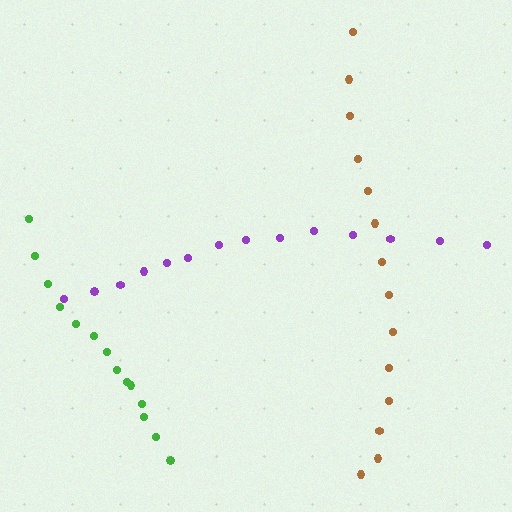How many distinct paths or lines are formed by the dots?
There are 3 distinct paths.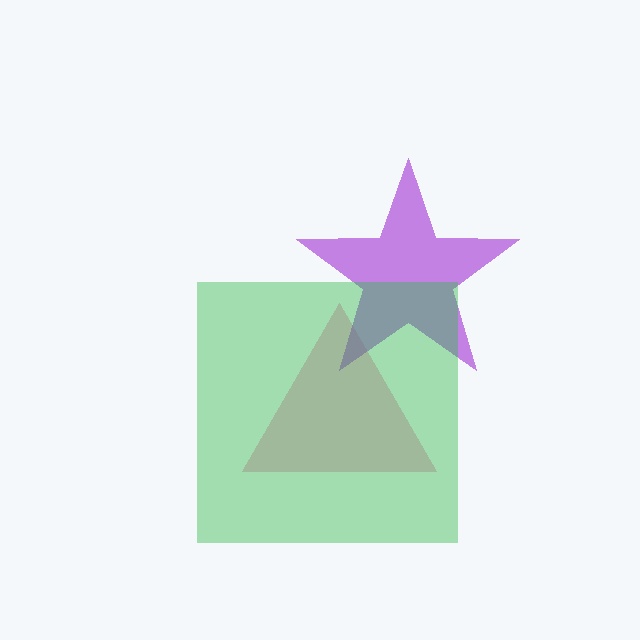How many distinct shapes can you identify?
There are 3 distinct shapes: a pink triangle, a purple star, a green square.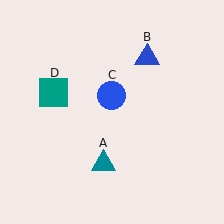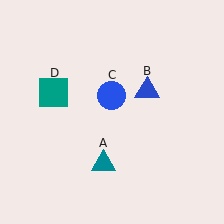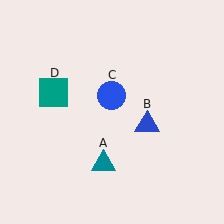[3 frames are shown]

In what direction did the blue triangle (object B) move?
The blue triangle (object B) moved down.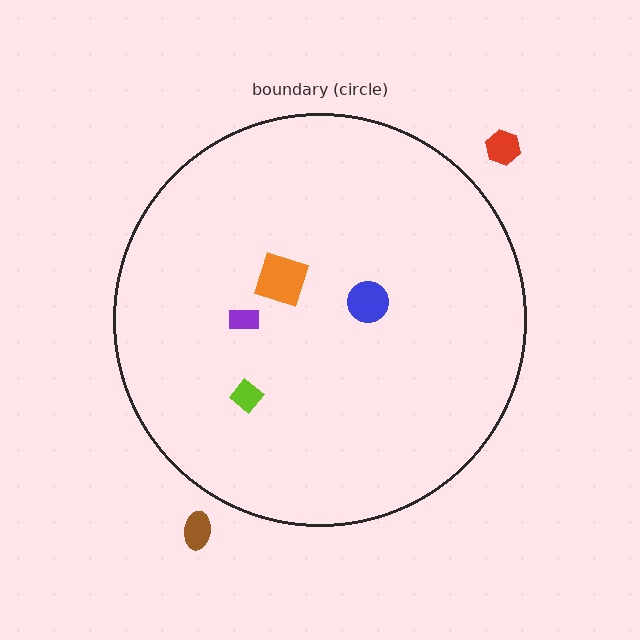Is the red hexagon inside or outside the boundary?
Outside.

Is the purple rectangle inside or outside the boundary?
Inside.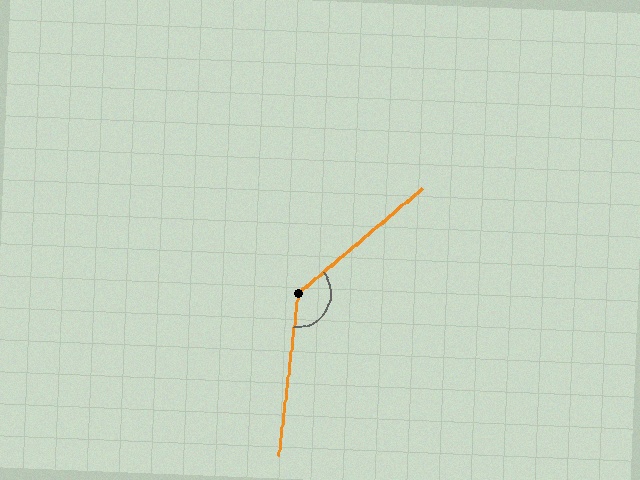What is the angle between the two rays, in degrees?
Approximately 137 degrees.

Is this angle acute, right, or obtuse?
It is obtuse.